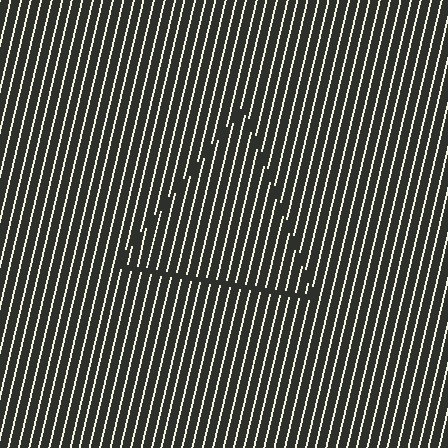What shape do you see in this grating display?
An illusory triangle. The interior of the shape contains the same grating, shifted by half a period — the contour is defined by the phase discontinuity where line-ends from the inner and outer gratings abut.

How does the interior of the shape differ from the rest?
The interior of the shape contains the same grating, shifted by half a period — the contour is defined by the phase discontinuity where line-ends from the inner and outer gratings abut.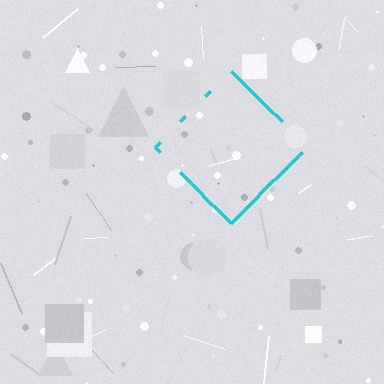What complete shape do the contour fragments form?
The contour fragments form a diamond.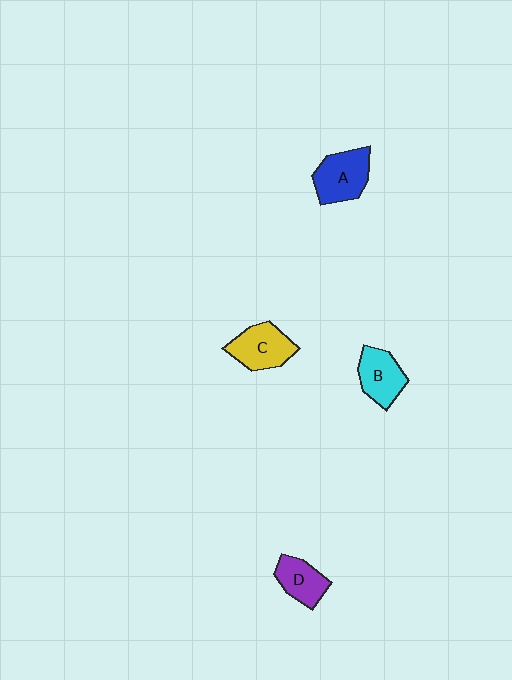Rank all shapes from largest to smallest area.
From largest to smallest: A (blue), C (yellow), B (cyan), D (purple).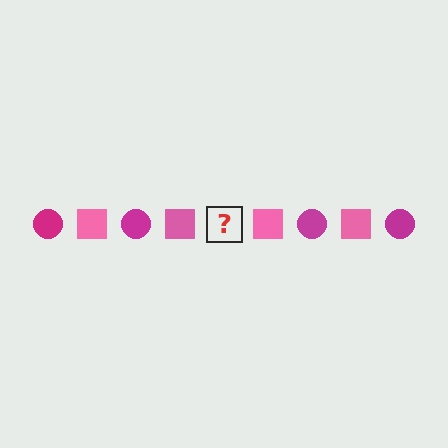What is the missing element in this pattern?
The missing element is a magenta circle.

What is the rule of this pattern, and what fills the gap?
The rule is that the pattern alternates between magenta circle and pink square. The gap should be filled with a magenta circle.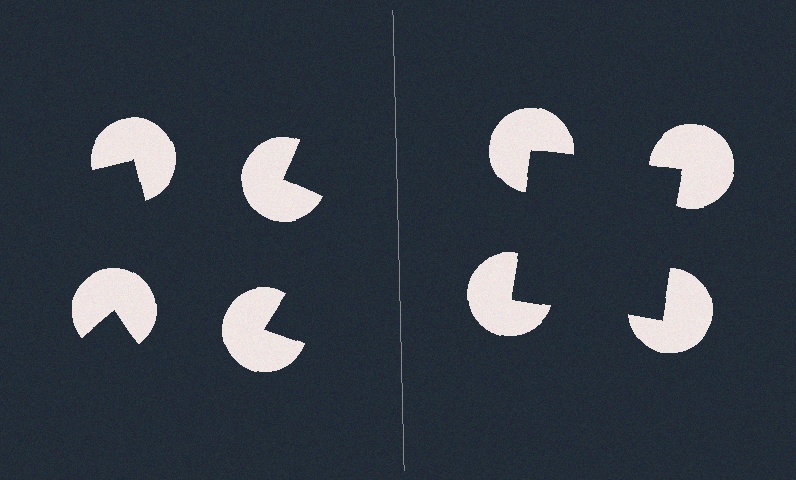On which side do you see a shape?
An illusory square appears on the right side. On the left side the wedge cuts are rotated, so no coherent shape forms.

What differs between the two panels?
The pac-man discs are positioned identically on both sides; only the wedge orientations differ. On the right they align to a square; on the left they are misaligned.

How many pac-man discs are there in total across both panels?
8 — 4 on each side.